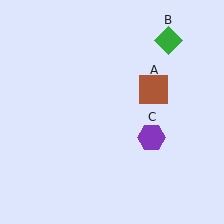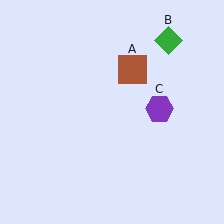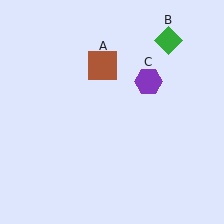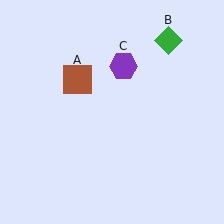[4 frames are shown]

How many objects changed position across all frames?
2 objects changed position: brown square (object A), purple hexagon (object C).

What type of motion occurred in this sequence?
The brown square (object A), purple hexagon (object C) rotated counterclockwise around the center of the scene.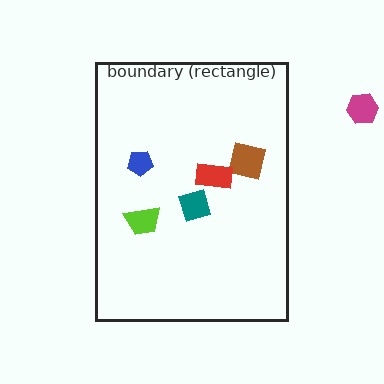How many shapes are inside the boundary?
5 inside, 1 outside.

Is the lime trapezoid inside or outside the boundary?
Inside.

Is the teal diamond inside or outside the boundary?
Inside.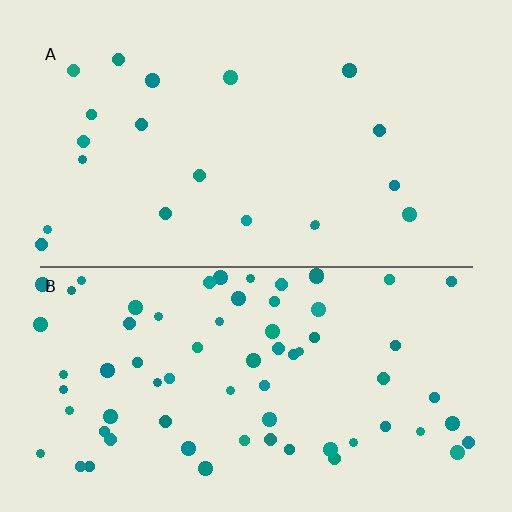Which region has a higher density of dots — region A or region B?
B (the bottom).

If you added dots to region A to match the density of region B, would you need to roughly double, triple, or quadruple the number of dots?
Approximately quadruple.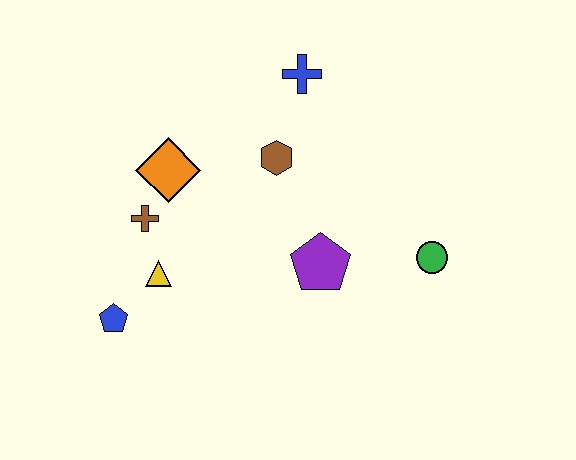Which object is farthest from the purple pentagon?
The blue pentagon is farthest from the purple pentagon.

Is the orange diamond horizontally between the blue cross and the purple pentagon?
No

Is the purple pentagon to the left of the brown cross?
No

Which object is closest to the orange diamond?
The brown cross is closest to the orange diamond.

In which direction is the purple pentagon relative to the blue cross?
The purple pentagon is below the blue cross.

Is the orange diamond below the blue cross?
Yes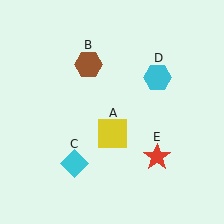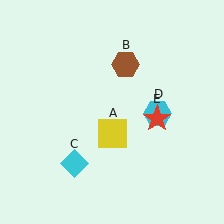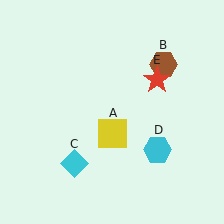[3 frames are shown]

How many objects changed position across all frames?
3 objects changed position: brown hexagon (object B), cyan hexagon (object D), red star (object E).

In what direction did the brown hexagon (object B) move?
The brown hexagon (object B) moved right.